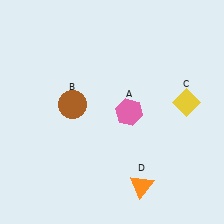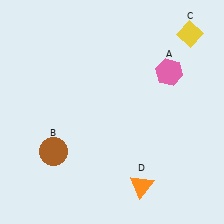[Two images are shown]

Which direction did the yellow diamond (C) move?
The yellow diamond (C) moved up.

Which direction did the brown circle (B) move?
The brown circle (B) moved down.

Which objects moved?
The objects that moved are: the pink hexagon (A), the brown circle (B), the yellow diamond (C).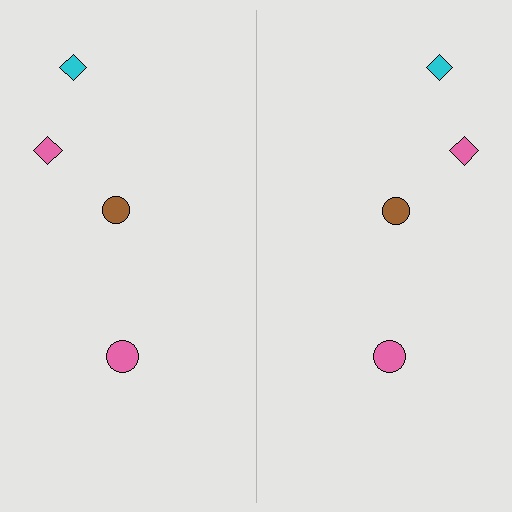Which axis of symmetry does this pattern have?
The pattern has a vertical axis of symmetry running through the center of the image.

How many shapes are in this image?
There are 8 shapes in this image.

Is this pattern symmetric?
Yes, this pattern has bilateral (reflection) symmetry.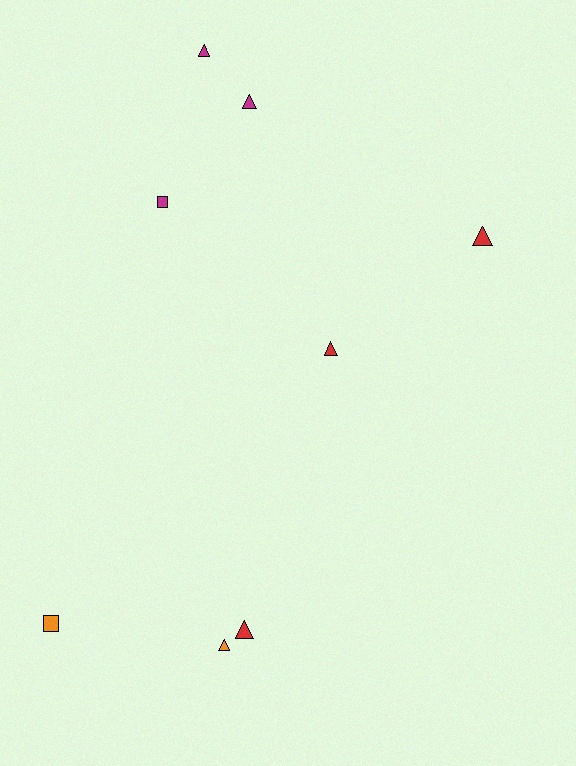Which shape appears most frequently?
Triangle, with 6 objects.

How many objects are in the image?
There are 8 objects.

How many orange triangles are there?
There is 1 orange triangle.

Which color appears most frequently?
Red, with 3 objects.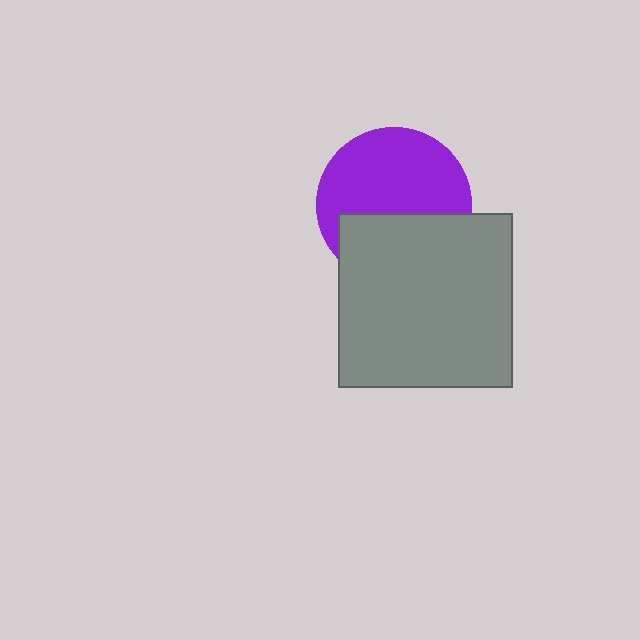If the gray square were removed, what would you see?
You would see the complete purple circle.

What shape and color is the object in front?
The object in front is a gray square.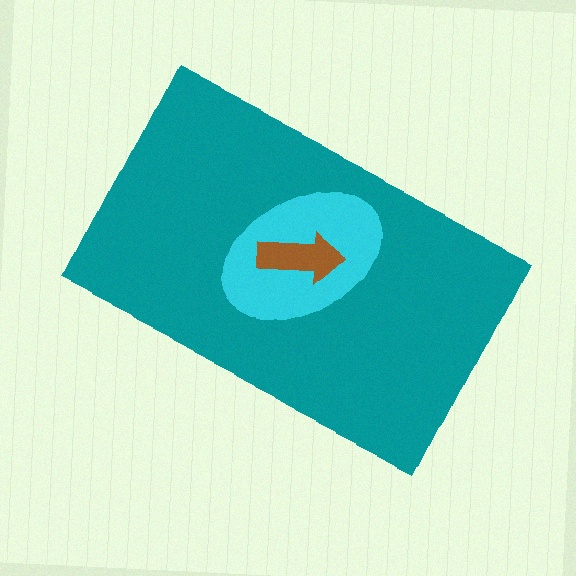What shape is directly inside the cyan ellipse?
The brown arrow.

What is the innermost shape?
The brown arrow.